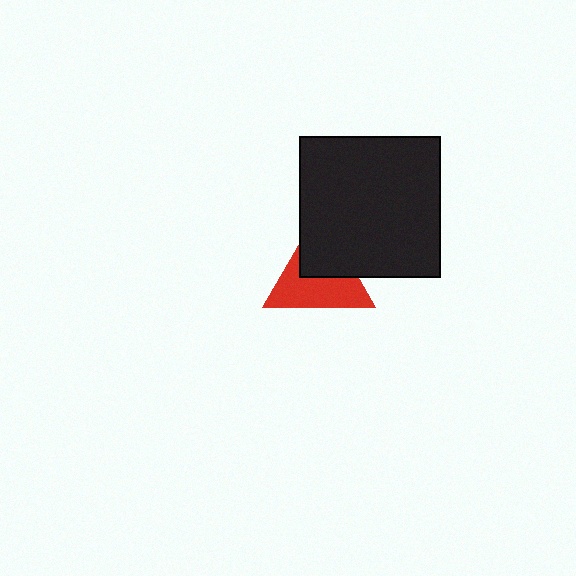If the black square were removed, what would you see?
You would see the complete red triangle.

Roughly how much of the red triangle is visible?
About half of it is visible (roughly 58%).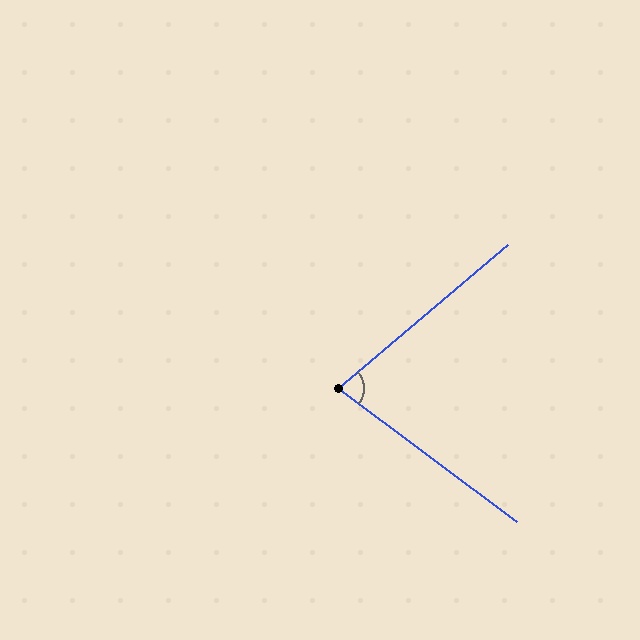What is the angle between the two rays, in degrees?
Approximately 77 degrees.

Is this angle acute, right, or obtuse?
It is acute.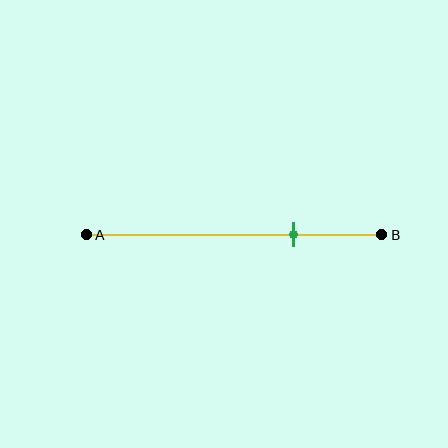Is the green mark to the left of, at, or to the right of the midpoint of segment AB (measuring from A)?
The green mark is to the right of the midpoint of segment AB.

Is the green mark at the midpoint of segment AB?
No, the mark is at about 70% from A, not at the 50% midpoint.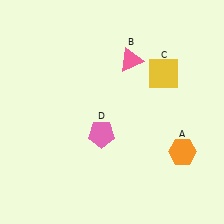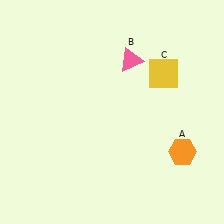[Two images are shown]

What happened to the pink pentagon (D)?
The pink pentagon (D) was removed in Image 2. It was in the bottom-left area of Image 1.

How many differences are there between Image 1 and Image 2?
There is 1 difference between the two images.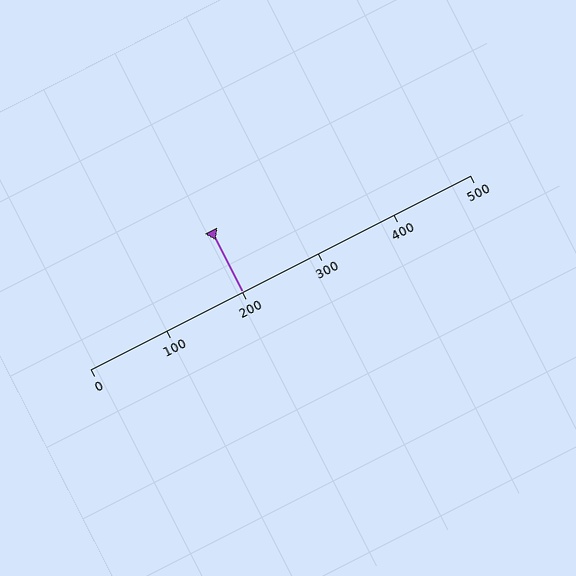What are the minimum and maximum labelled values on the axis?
The axis runs from 0 to 500.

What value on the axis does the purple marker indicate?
The marker indicates approximately 200.